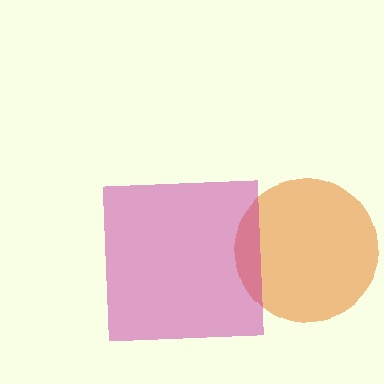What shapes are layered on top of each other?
The layered shapes are: an orange circle, a magenta square.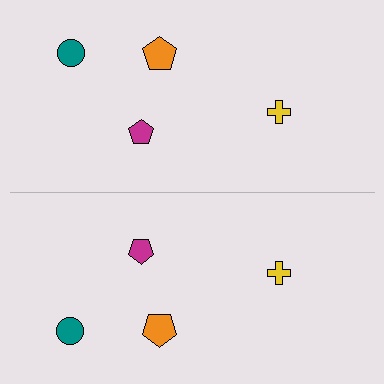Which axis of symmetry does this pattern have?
The pattern has a horizontal axis of symmetry running through the center of the image.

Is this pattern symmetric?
Yes, this pattern has bilateral (reflection) symmetry.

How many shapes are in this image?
There are 8 shapes in this image.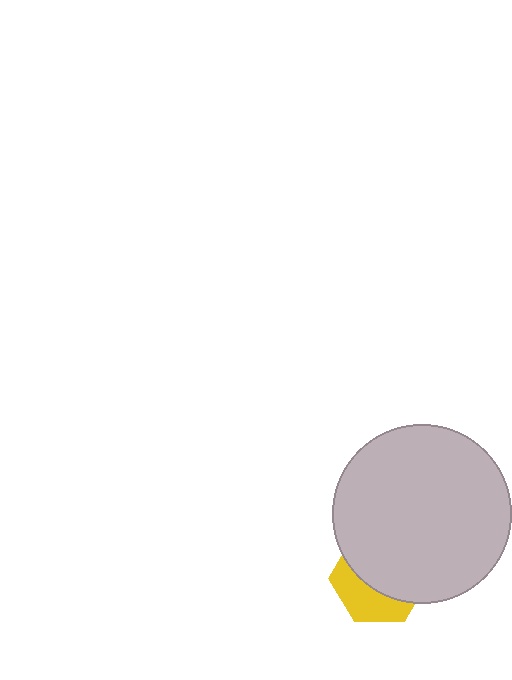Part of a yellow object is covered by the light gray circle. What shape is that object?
It is a hexagon.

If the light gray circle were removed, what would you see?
You would see the complete yellow hexagon.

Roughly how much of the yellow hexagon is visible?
A small part of it is visible (roughly 38%).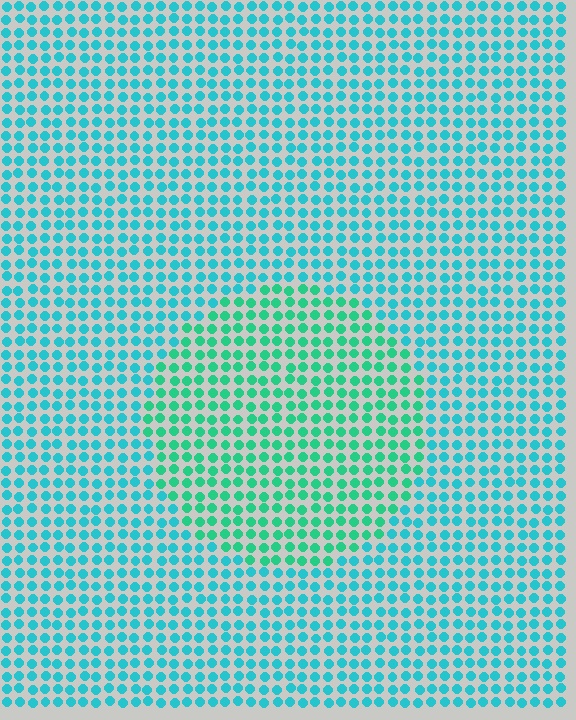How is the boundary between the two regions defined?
The boundary is defined purely by a slight shift in hue (about 29 degrees). Spacing, size, and orientation are identical on both sides.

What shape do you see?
I see a circle.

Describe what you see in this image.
The image is filled with small cyan elements in a uniform arrangement. A circle-shaped region is visible where the elements are tinted to a slightly different hue, forming a subtle color boundary.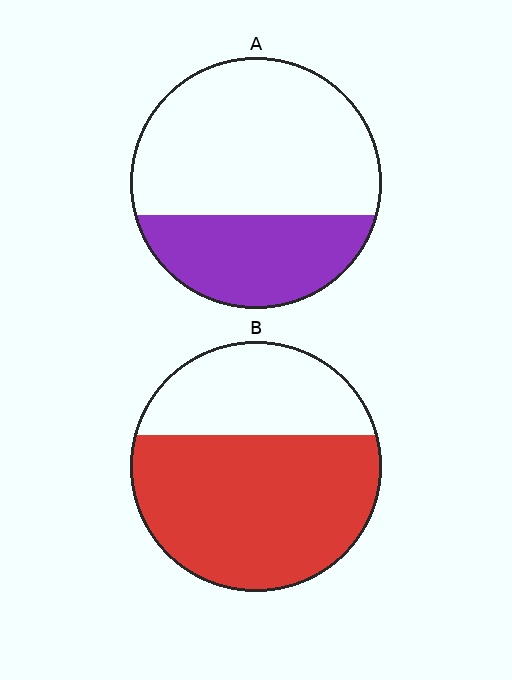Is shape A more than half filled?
No.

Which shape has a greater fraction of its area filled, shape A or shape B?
Shape B.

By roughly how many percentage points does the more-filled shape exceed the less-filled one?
By roughly 30 percentage points (B over A).